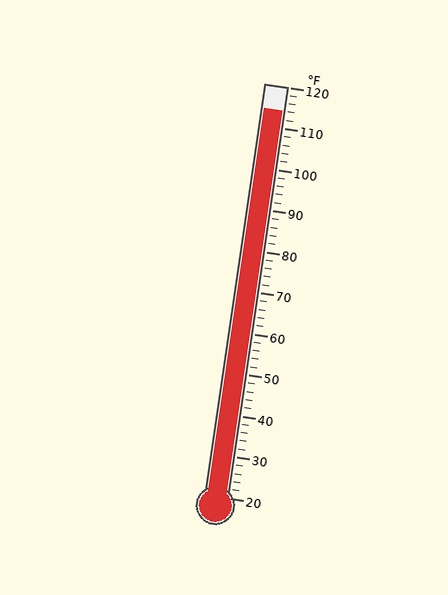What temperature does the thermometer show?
The thermometer shows approximately 114°F.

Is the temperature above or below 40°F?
The temperature is above 40°F.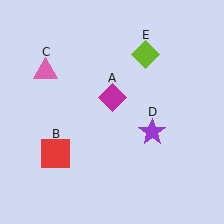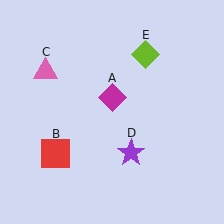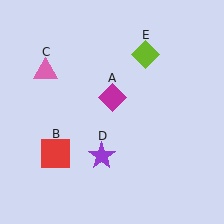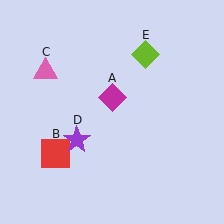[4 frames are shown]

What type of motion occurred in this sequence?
The purple star (object D) rotated clockwise around the center of the scene.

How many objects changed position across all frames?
1 object changed position: purple star (object D).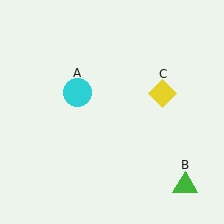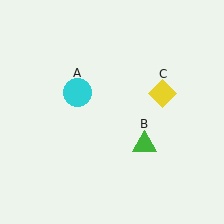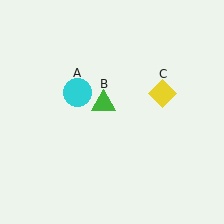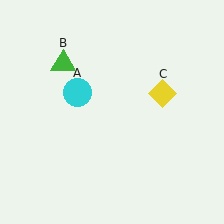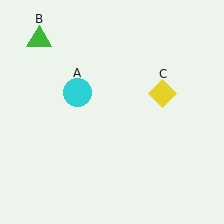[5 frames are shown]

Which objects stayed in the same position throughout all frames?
Cyan circle (object A) and yellow diamond (object C) remained stationary.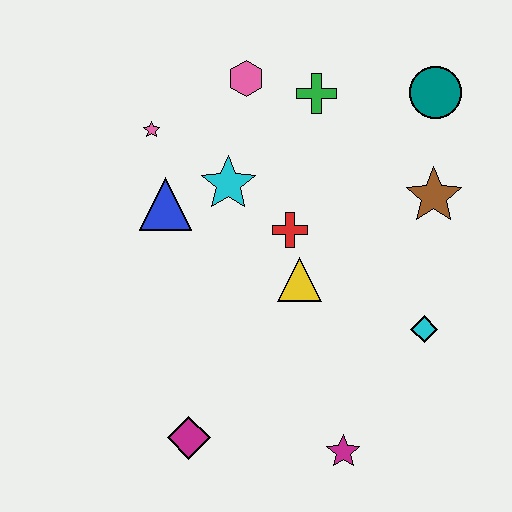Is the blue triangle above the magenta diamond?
Yes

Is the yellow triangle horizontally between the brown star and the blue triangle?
Yes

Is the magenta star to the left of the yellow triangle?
No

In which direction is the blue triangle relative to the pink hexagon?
The blue triangle is below the pink hexagon.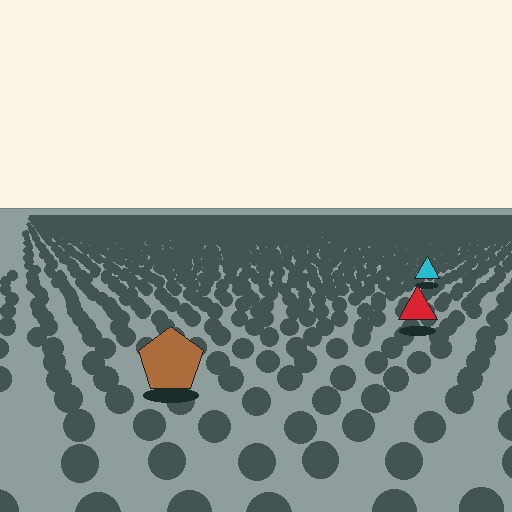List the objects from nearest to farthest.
From nearest to farthest: the brown pentagon, the red triangle, the cyan triangle.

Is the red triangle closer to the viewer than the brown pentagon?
No. The brown pentagon is closer — you can tell from the texture gradient: the ground texture is coarser near it.